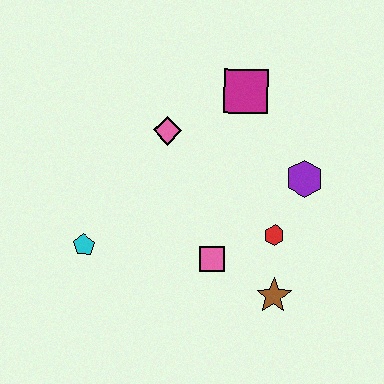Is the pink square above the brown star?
Yes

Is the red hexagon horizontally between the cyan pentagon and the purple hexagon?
Yes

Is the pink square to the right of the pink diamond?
Yes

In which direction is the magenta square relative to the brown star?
The magenta square is above the brown star.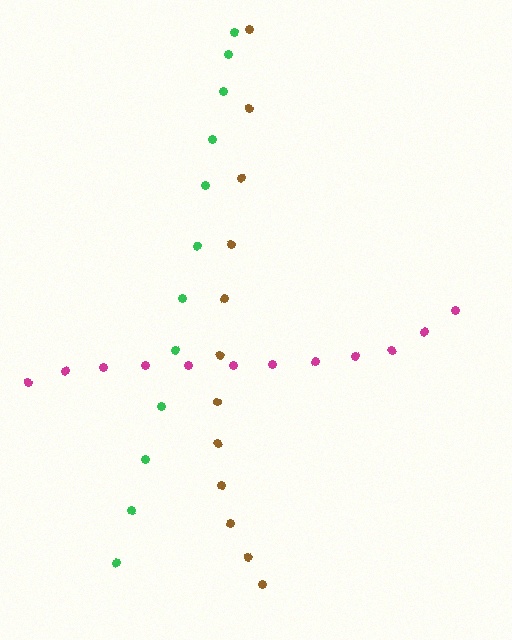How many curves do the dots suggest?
There are 3 distinct paths.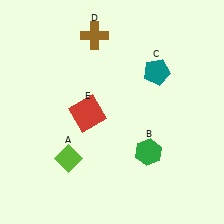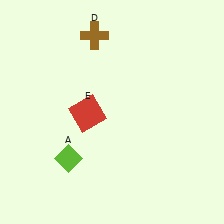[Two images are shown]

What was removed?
The teal pentagon (C), the green hexagon (B) were removed in Image 2.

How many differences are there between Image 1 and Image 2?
There are 2 differences between the two images.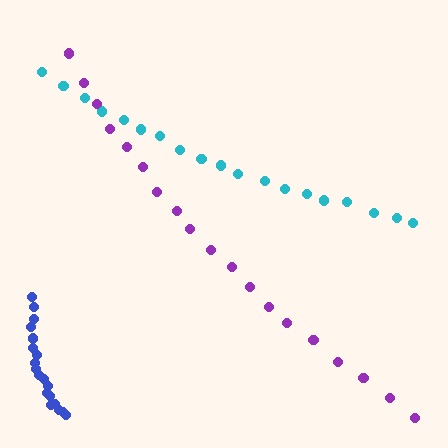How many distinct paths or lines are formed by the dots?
There are 3 distinct paths.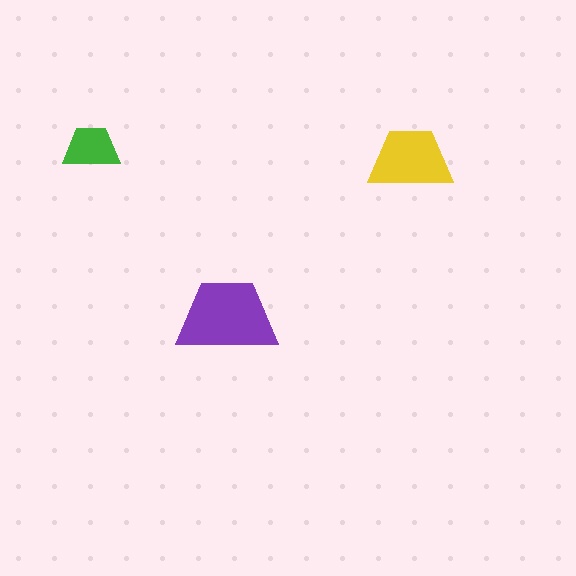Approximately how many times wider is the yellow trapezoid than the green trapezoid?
About 1.5 times wider.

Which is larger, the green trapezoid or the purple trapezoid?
The purple one.